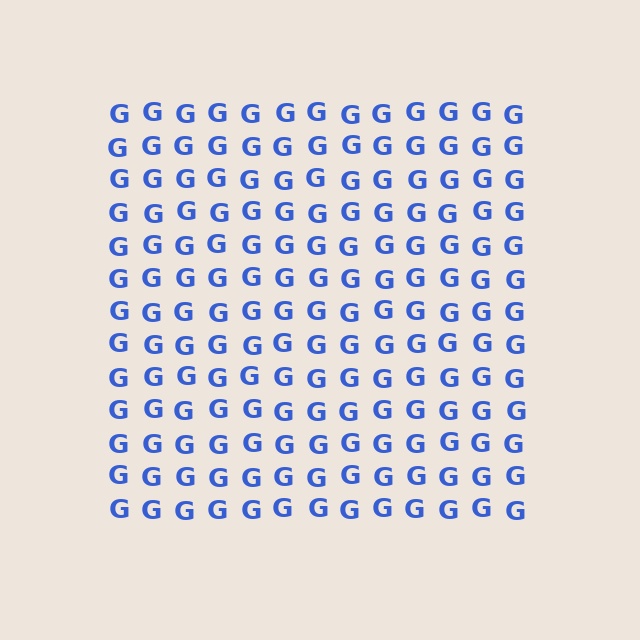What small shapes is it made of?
It is made of small letter G's.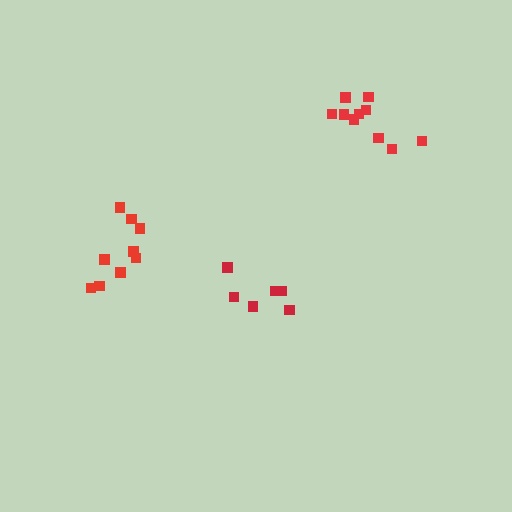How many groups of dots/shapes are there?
There are 3 groups.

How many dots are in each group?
Group 1: 10 dots, Group 2: 9 dots, Group 3: 6 dots (25 total).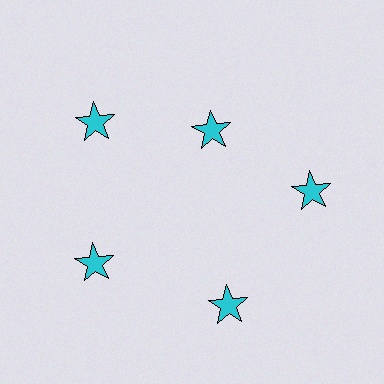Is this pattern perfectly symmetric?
No. The 5 cyan stars are arranged in a ring, but one element near the 1 o'clock position is pulled inward toward the center, breaking the 5-fold rotational symmetry.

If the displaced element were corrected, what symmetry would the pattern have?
It would have 5-fold rotational symmetry — the pattern would map onto itself every 72 degrees.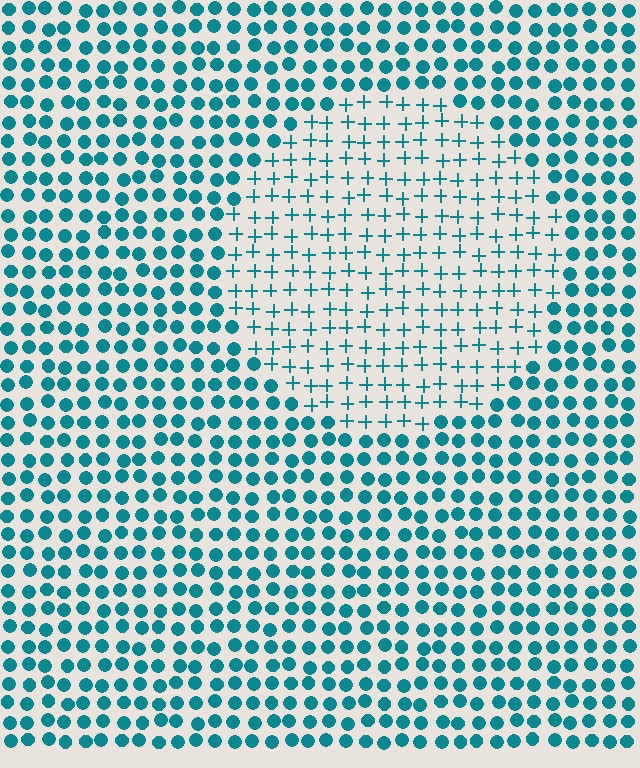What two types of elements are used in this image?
The image uses plus signs inside the circle region and circles outside it.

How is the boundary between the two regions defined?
The boundary is defined by a change in element shape: plus signs inside vs. circles outside. All elements share the same color and spacing.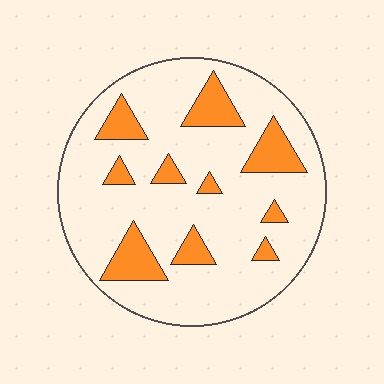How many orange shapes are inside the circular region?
10.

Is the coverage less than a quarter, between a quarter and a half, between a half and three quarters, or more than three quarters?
Less than a quarter.